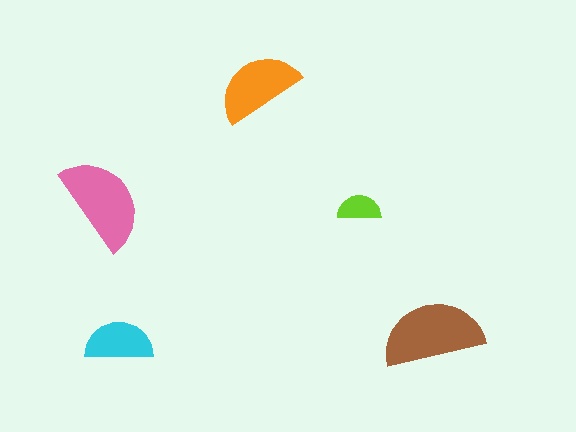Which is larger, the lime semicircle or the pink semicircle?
The pink one.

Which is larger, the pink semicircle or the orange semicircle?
The pink one.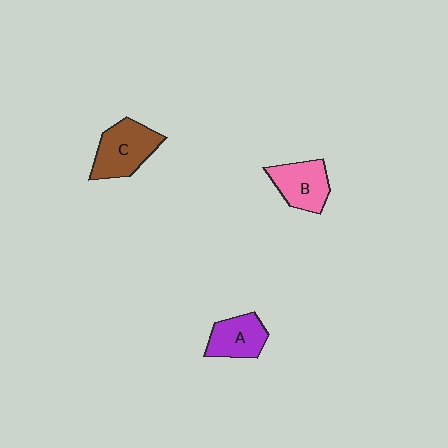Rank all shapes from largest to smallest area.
From largest to smallest: C (brown), B (pink), A (purple).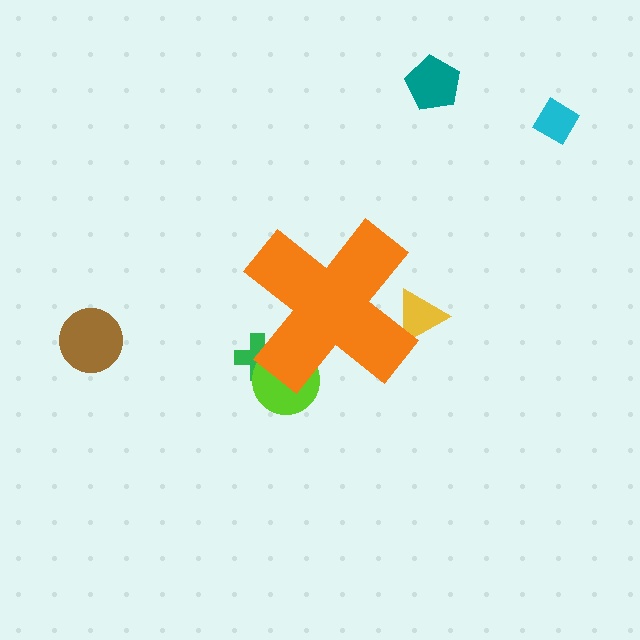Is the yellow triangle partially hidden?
Yes, the yellow triangle is partially hidden behind the orange cross.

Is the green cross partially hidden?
Yes, the green cross is partially hidden behind the orange cross.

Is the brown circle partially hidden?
No, the brown circle is fully visible.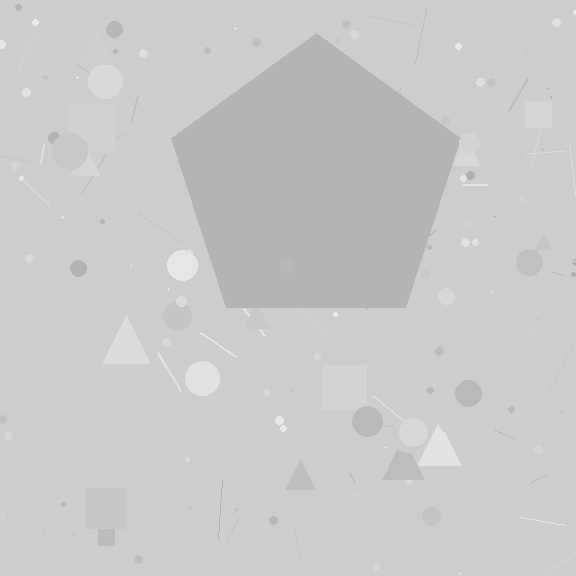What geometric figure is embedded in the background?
A pentagon is embedded in the background.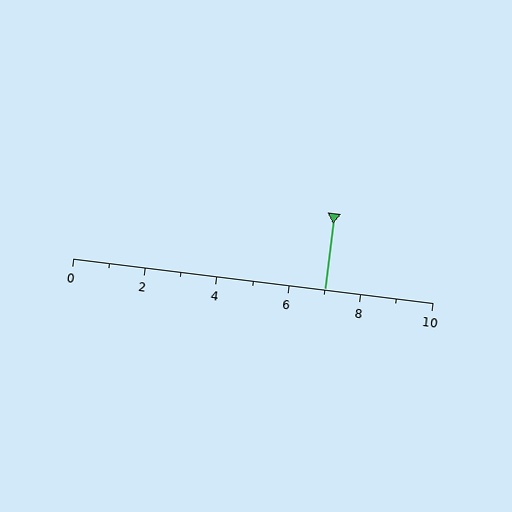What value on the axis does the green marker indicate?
The marker indicates approximately 7.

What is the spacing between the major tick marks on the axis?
The major ticks are spaced 2 apart.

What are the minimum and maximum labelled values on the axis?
The axis runs from 0 to 10.